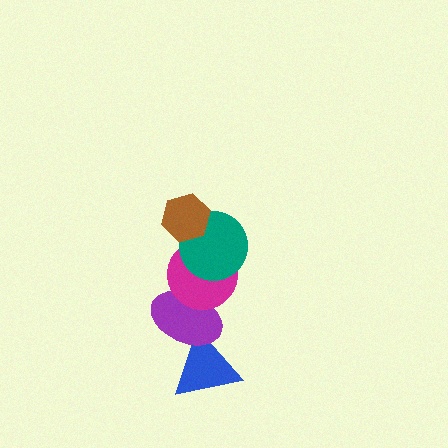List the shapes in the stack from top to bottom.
From top to bottom: the brown hexagon, the teal circle, the magenta circle, the purple ellipse, the blue triangle.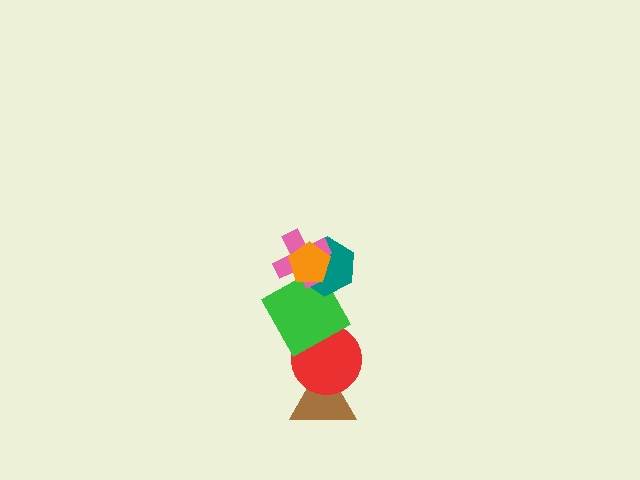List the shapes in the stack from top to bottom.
From top to bottom: the orange pentagon, the pink cross, the teal hexagon, the green square, the red circle, the brown triangle.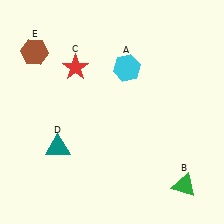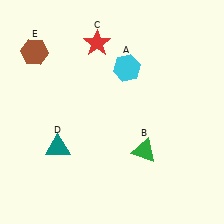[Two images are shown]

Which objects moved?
The objects that moved are: the green triangle (B), the red star (C).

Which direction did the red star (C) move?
The red star (C) moved up.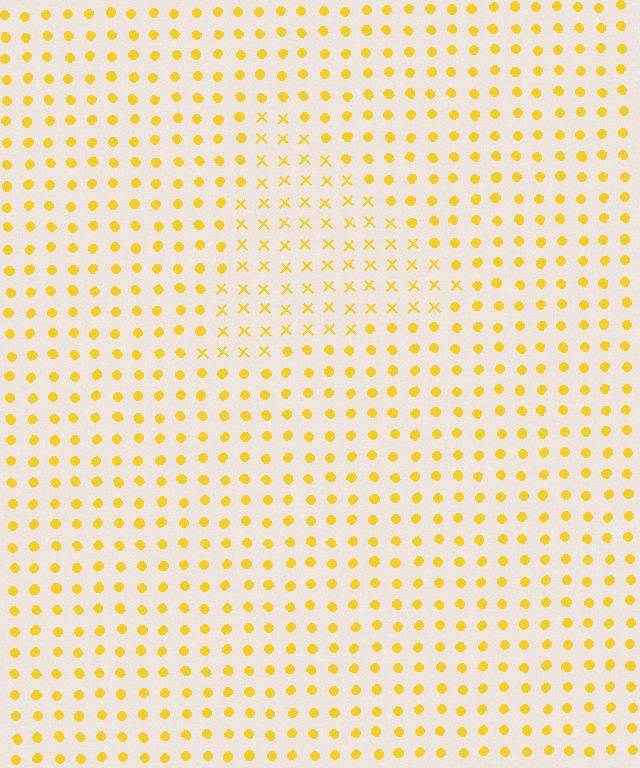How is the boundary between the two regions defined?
The boundary is defined by a change in element shape: X marks inside vs. circles outside. All elements share the same color and spacing.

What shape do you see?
I see a triangle.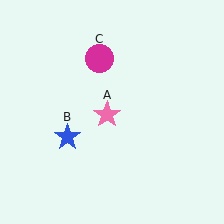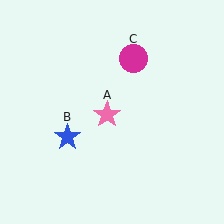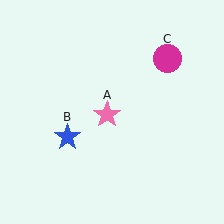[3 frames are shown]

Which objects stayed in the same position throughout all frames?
Pink star (object A) and blue star (object B) remained stationary.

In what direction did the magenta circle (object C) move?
The magenta circle (object C) moved right.